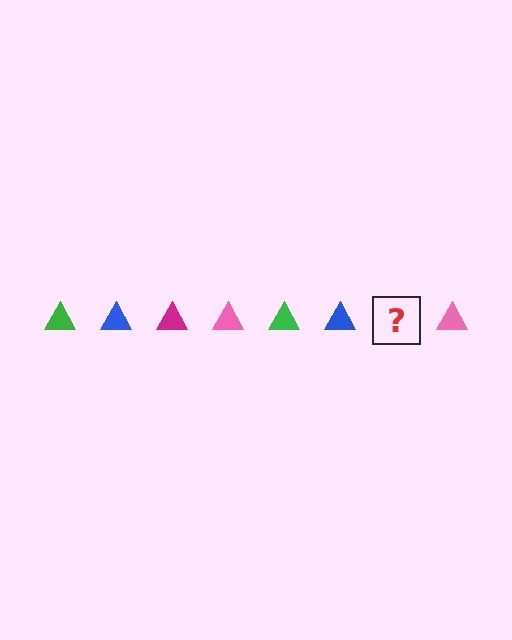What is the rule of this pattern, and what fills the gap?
The rule is that the pattern cycles through green, blue, magenta, pink triangles. The gap should be filled with a magenta triangle.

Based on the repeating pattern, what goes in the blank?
The blank should be a magenta triangle.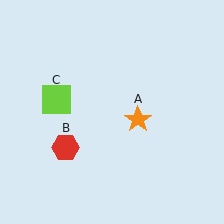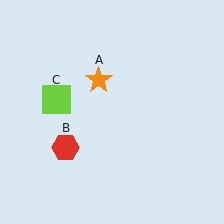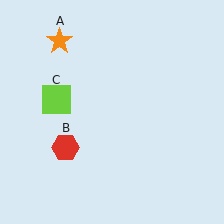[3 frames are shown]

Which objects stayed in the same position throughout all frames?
Red hexagon (object B) and lime square (object C) remained stationary.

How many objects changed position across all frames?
1 object changed position: orange star (object A).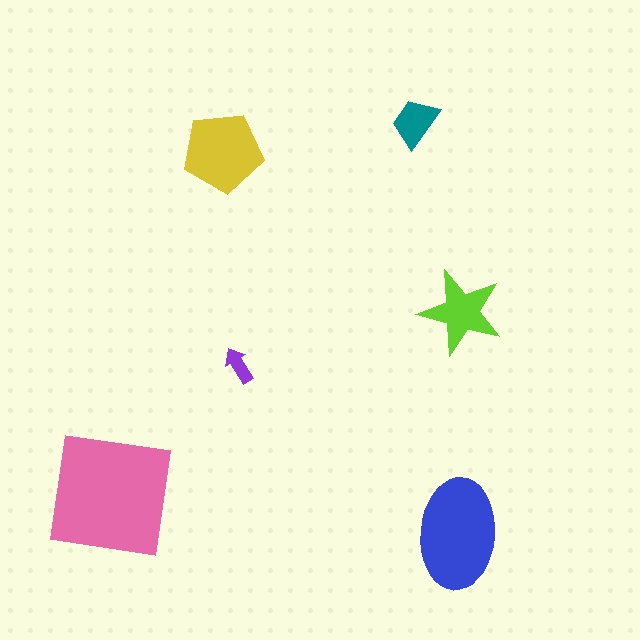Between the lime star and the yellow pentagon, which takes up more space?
The yellow pentagon.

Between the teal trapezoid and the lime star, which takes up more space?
The lime star.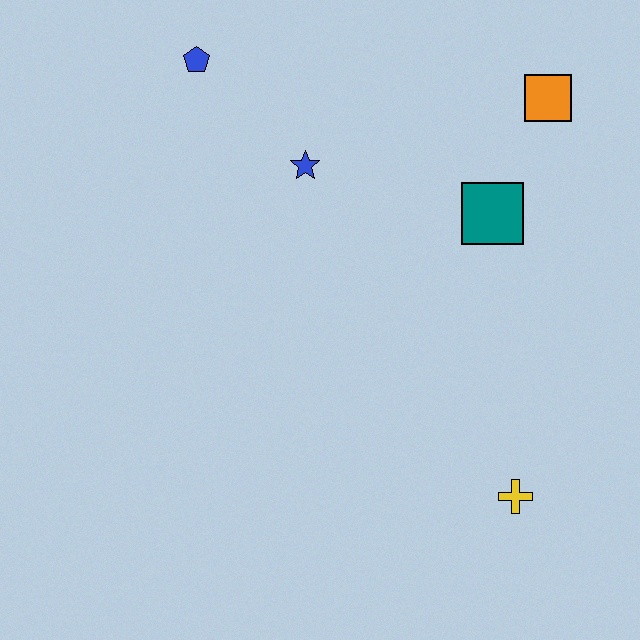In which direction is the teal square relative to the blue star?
The teal square is to the right of the blue star.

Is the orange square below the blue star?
No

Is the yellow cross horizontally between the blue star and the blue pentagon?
No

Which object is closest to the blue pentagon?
The blue star is closest to the blue pentagon.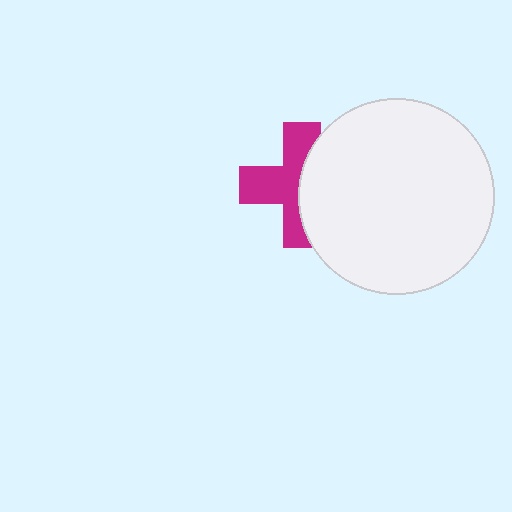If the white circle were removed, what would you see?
You would see the complete magenta cross.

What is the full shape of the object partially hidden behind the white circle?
The partially hidden object is a magenta cross.